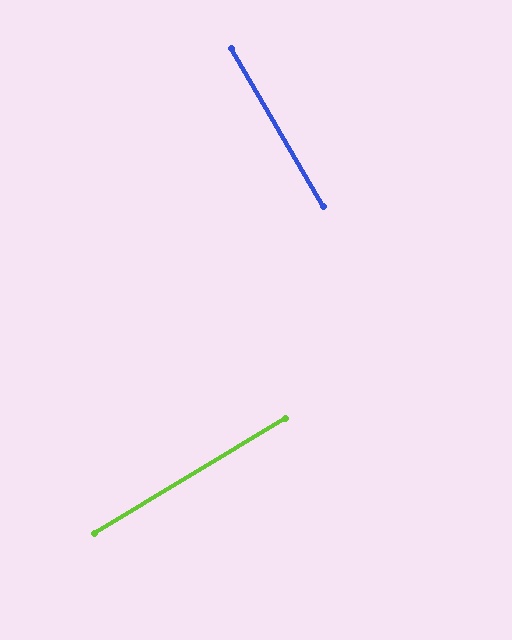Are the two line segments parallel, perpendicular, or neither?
Perpendicular — they meet at approximately 89°.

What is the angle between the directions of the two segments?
Approximately 89 degrees.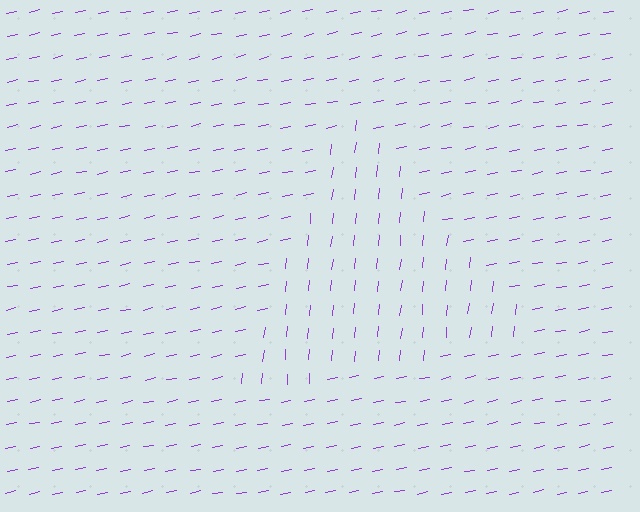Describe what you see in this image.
The image is filled with small purple line segments. A triangle region in the image has lines oriented differently from the surrounding lines, creating a visible texture boundary.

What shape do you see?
I see a triangle.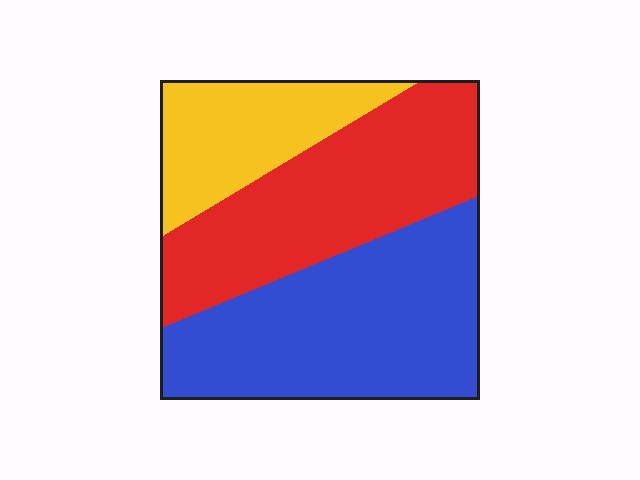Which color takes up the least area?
Yellow, at roughly 20%.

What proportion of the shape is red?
Red takes up about three eighths (3/8) of the shape.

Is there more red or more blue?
Blue.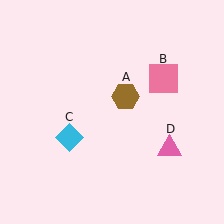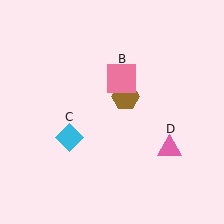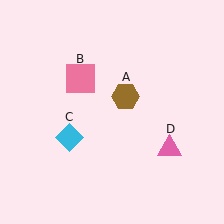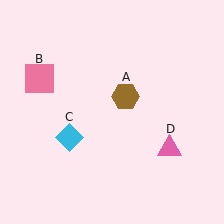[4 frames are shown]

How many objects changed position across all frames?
1 object changed position: pink square (object B).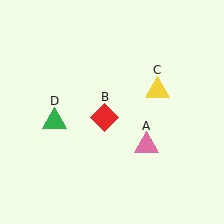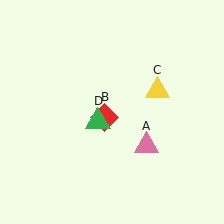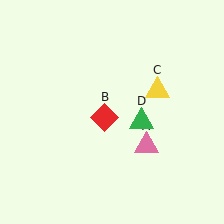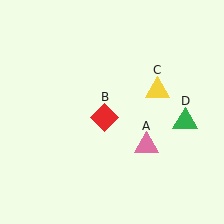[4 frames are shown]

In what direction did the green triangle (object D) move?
The green triangle (object D) moved right.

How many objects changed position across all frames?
1 object changed position: green triangle (object D).